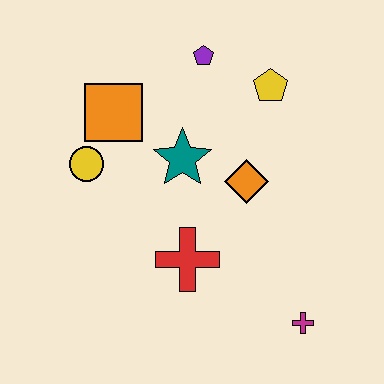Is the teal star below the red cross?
No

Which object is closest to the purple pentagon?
The yellow pentagon is closest to the purple pentagon.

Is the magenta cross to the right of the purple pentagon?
Yes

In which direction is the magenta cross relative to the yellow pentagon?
The magenta cross is below the yellow pentagon.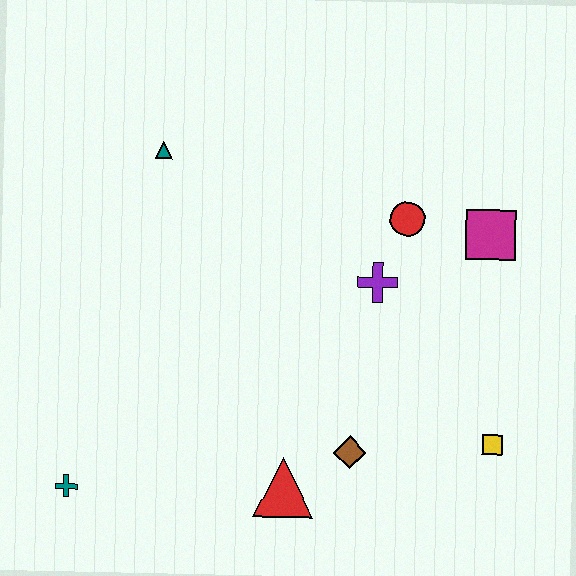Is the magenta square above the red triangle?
Yes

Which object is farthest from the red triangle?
The teal triangle is farthest from the red triangle.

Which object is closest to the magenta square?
The red circle is closest to the magenta square.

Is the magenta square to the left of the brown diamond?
No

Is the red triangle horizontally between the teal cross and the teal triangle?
No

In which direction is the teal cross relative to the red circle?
The teal cross is to the left of the red circle.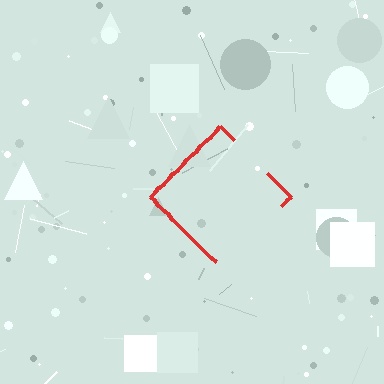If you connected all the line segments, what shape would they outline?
They would outline a diamond.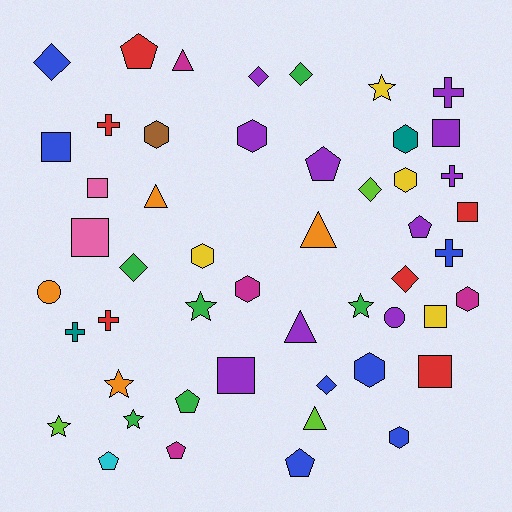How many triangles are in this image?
There are 5 triangles.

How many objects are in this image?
There are 50 objects.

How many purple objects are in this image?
There are 10 purple objects.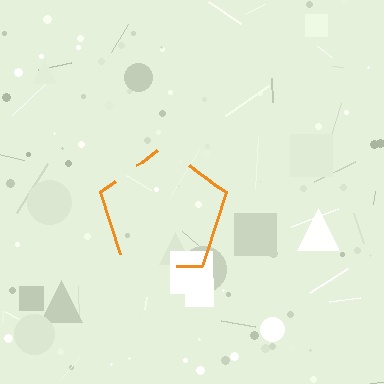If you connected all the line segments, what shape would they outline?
They would outline a pentagon.